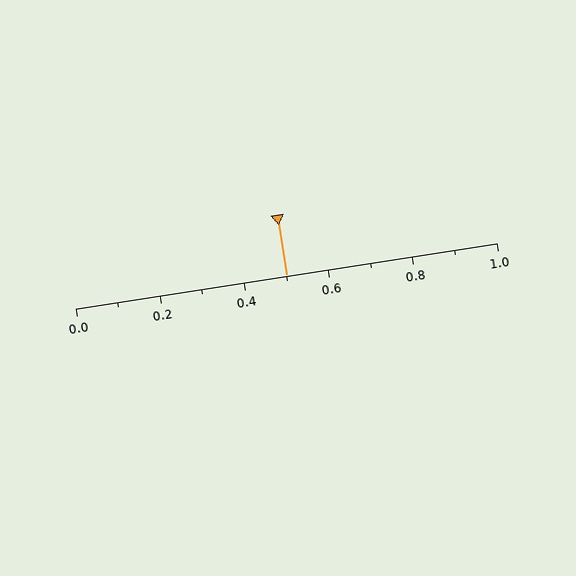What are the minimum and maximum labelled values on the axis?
The axis runs from 0.0 to 1.0.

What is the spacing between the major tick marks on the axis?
The major ticks are spaced 0.2 apart.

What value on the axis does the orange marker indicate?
The marker indicates approximately 0.5.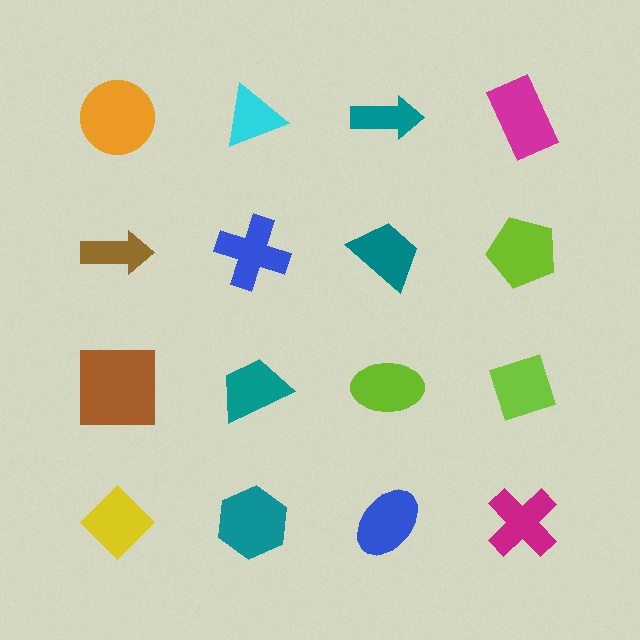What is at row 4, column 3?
A blue ellipse.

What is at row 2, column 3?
A teal trapezoid.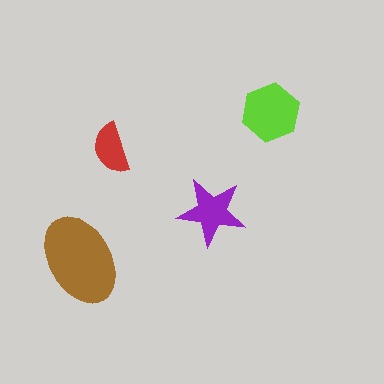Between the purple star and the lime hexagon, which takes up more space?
The lime hexagon.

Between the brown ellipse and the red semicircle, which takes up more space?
The brown ellipse.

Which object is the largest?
The brown ellipse.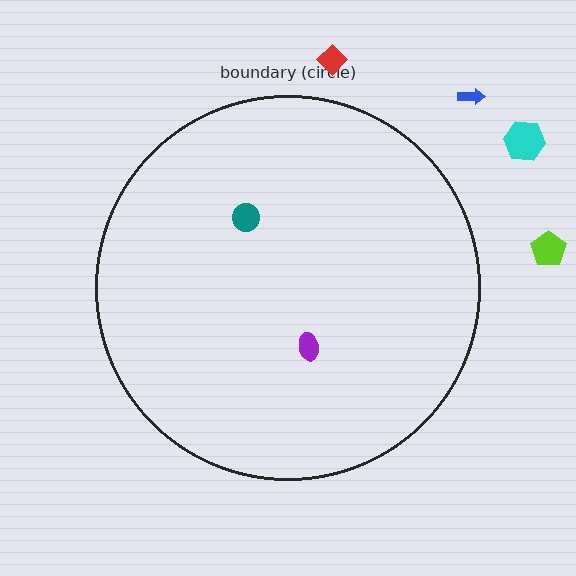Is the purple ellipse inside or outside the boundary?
Inside.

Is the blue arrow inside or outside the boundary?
Outside.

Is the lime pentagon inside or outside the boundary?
Outside.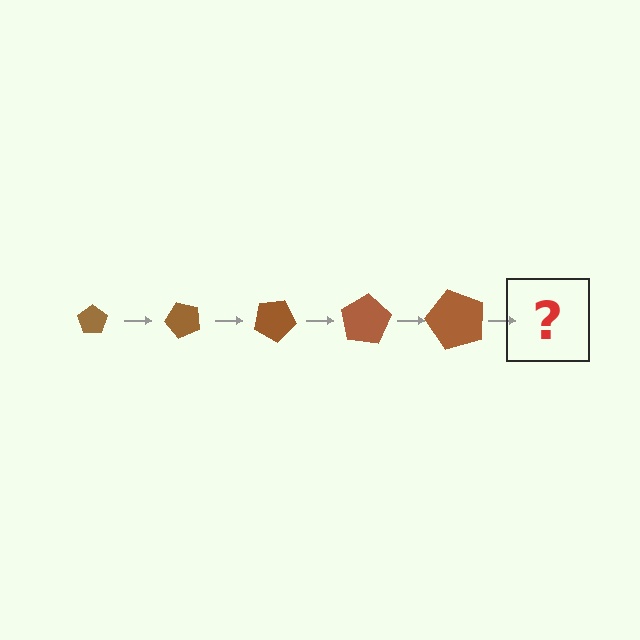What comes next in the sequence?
The next element should be a pentagon, larger than the previous one and rotated 250 degrees from the start.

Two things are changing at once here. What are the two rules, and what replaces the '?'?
The two rules are that the pentagon grows larger each step and it rotates 50 degrees each step. The '?' should be a pentagon, larger than the previous one and rotated 250 degrees from the start.